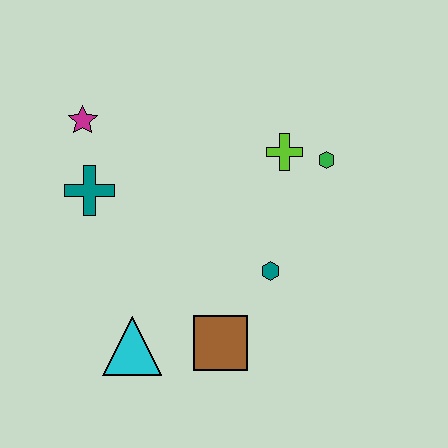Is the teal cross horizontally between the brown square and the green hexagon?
No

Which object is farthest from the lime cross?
The cyan triangle is farthest from the lime cross.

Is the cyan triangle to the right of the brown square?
No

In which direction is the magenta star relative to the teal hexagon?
The magenta star is to the left of the teal hexagon.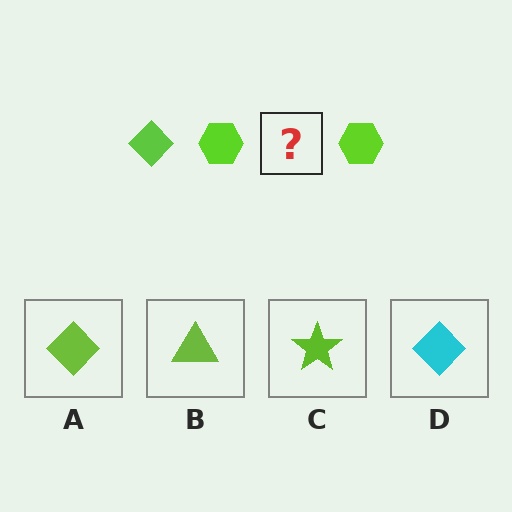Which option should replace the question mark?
Option A.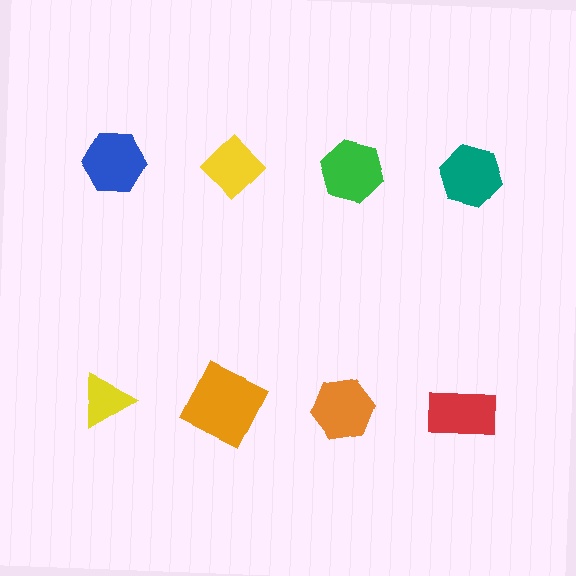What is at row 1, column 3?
A green hexagon.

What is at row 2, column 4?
A red rectangle.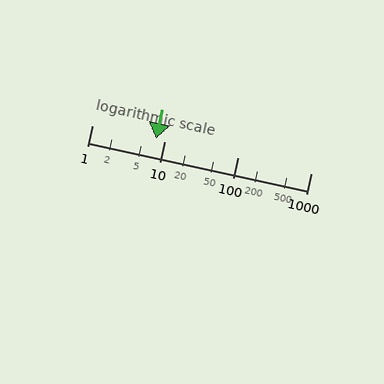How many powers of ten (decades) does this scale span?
The scale spans 3 decades, from 1 to 1000.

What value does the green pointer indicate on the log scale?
The pointer indicates approximately 7.5.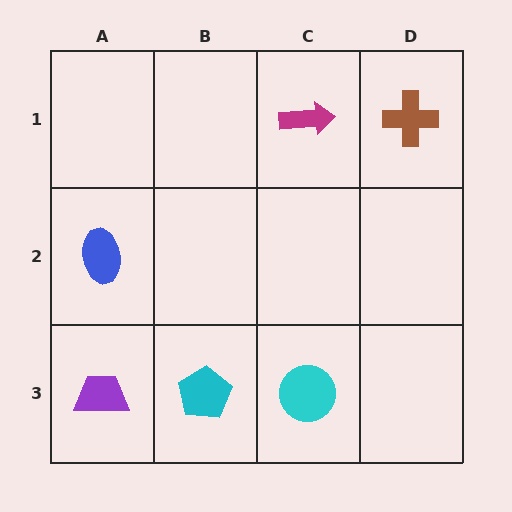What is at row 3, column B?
A cyan pentagon.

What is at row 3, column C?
A cyan circle.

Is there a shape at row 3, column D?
No, that cell is empty.